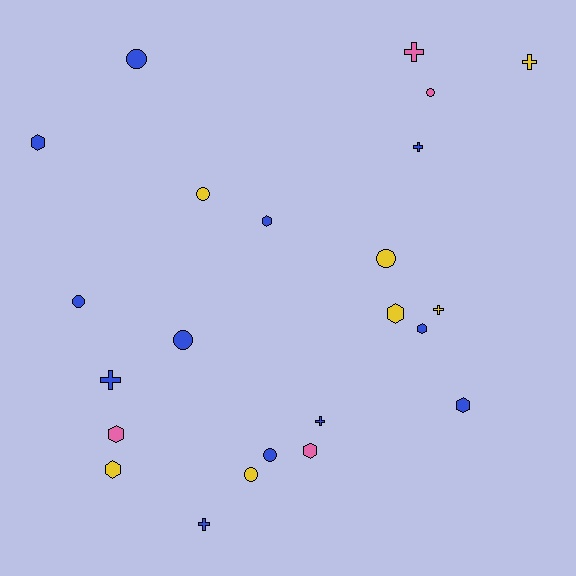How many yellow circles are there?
There are 3 yellow circles.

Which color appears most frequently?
Blue, with 12 objects.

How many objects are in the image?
There are 23 objects.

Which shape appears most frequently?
Circle, with 8 objects.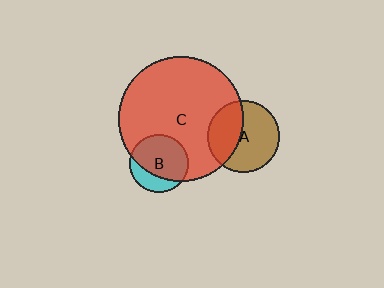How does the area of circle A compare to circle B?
Approximately 1.6 times.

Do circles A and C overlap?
Yes.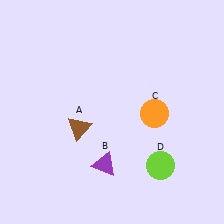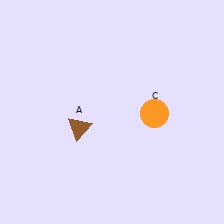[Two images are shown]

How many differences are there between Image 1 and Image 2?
There are 2 differences between the two images.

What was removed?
The purple triangle (B), the lime circle (D) were removed in Image 2.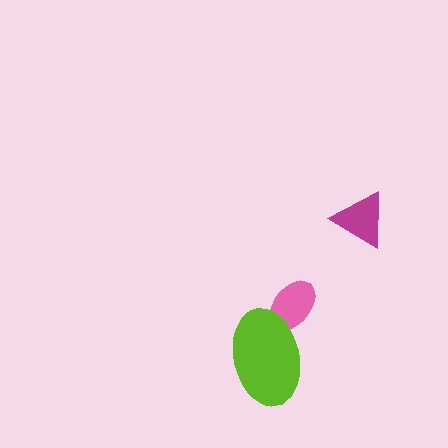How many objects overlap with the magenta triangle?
0 objects overlap with the magenta triangle.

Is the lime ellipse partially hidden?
No, no other shape covers it.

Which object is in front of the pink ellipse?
The lime ellipse is in front of the pink ellipse.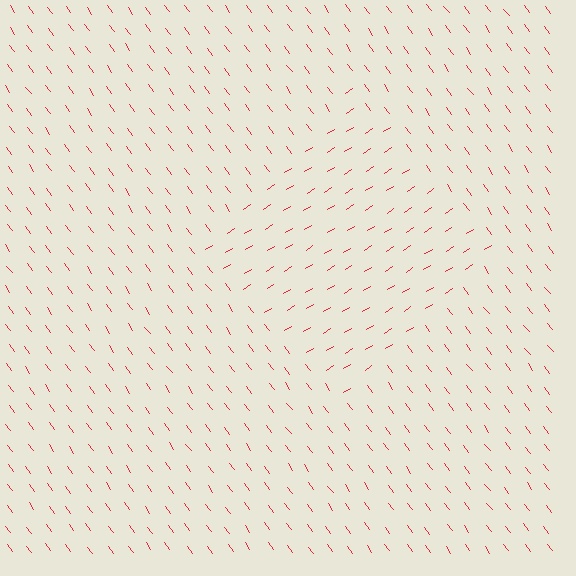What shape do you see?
I see a diamond.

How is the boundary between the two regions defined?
The boundary is defined purely by a change in line orientation (approximately 86 degrees difference). All lines are the same color and thickness.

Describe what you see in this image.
The image is filled with small red line segments. A diamond region in the image has lines oriented differently from the surrounding lines, creating a visible texture boundary.